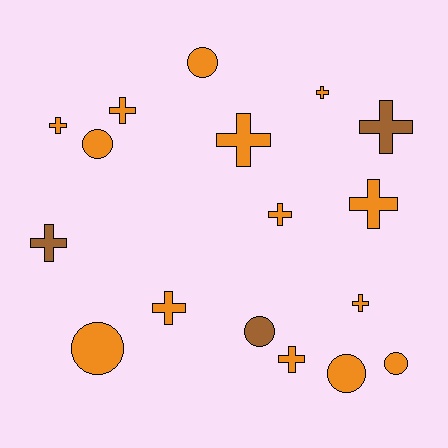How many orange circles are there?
There are 5 orange circles.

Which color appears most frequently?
Orange, with 14 objects.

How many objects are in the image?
There are 17 objects.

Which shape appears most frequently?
Cross, with 11 objects.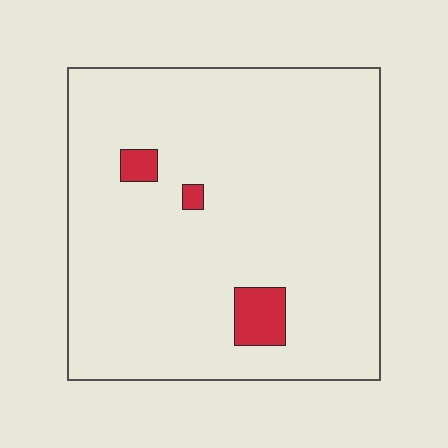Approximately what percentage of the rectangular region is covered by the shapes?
Approximately 5%.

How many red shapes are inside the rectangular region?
3.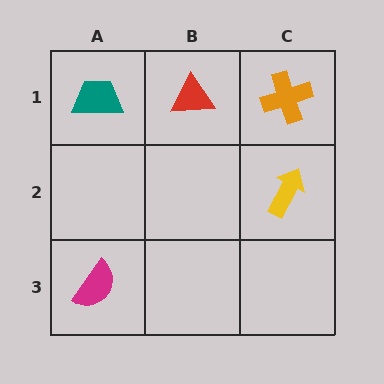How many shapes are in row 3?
1 shape.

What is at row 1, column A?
A teal trapezoid.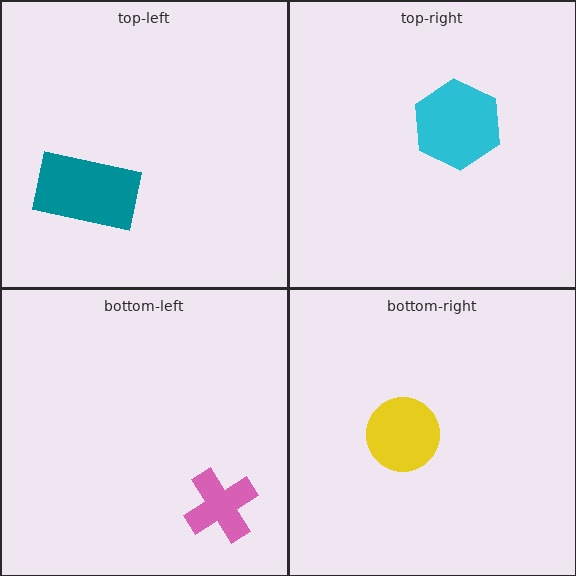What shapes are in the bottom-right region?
The yellow circle.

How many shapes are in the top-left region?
1.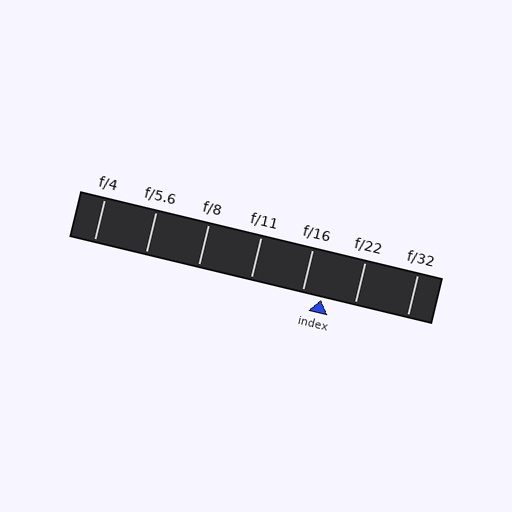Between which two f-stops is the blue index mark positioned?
The index mark is between f/16 and f/22.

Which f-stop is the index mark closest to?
The index mark is closest to f/16.